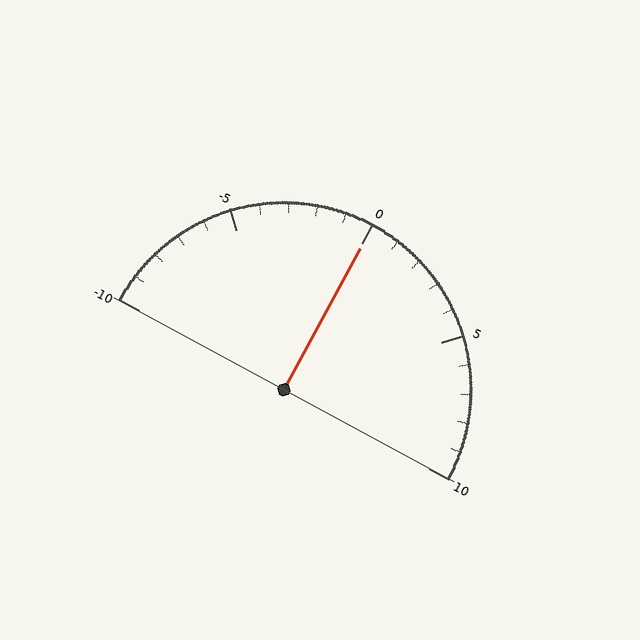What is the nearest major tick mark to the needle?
The nearest major tick mark is 0.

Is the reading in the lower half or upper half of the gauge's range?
The reading is in the upper half of the range (-10 to 10).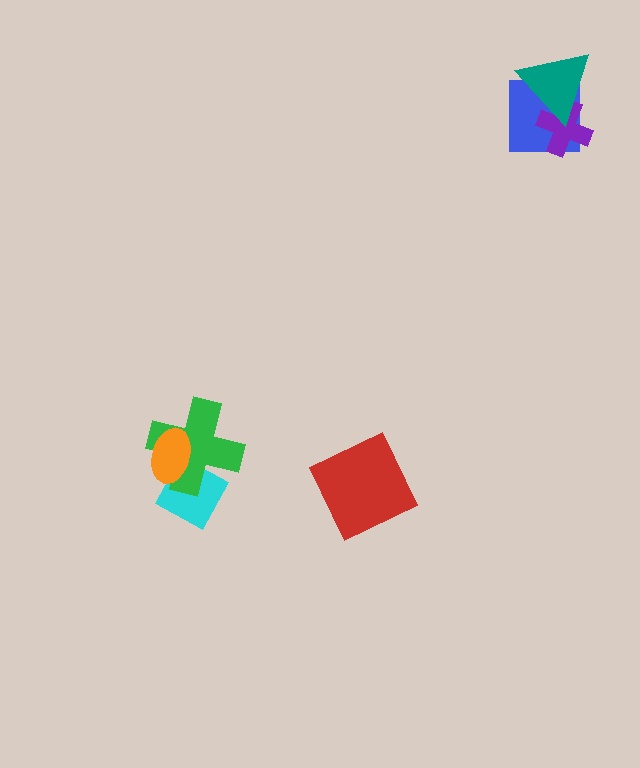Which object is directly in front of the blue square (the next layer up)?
The purple cross is directly in front of the blue square.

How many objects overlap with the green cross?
2 objects overlap with the green cross.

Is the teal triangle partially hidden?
No, no other shape covers it.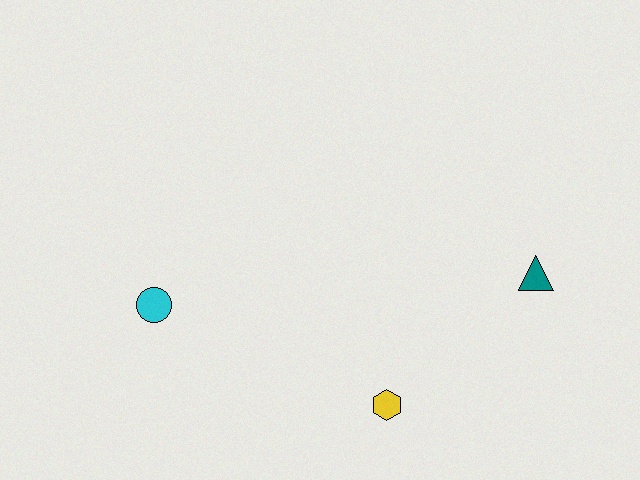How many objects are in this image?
There are 3 objects.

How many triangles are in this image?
There is 1 triangle.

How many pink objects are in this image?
There are no pink objects.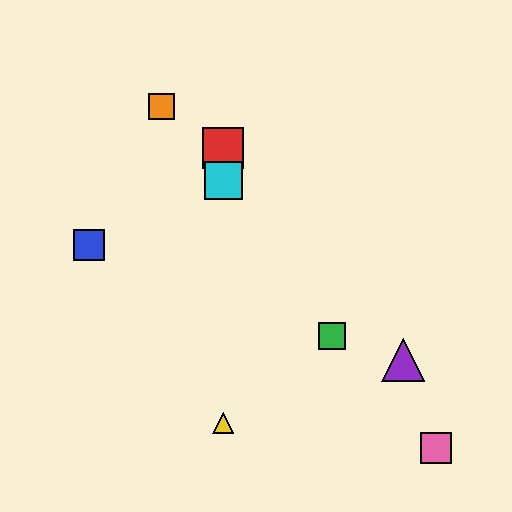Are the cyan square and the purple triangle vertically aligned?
No, the cyan square is at x≈223 and the purple triangle is at x≈403.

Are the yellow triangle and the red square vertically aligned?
Yes, both are at x≈223.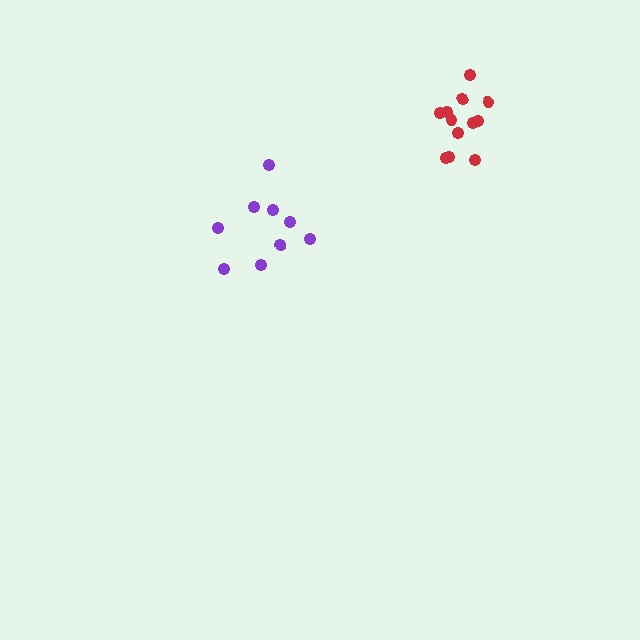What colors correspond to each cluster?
The clusters are colored: red, purple.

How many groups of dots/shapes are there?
There are 2 groups.